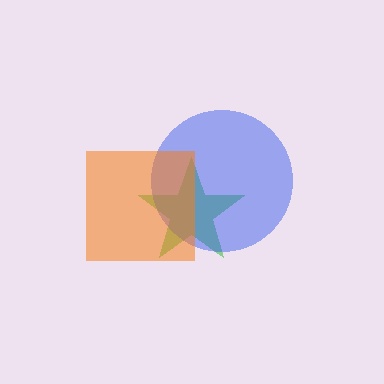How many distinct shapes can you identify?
There are 3 distinct shapes: a green star, a blue circle, an orange square.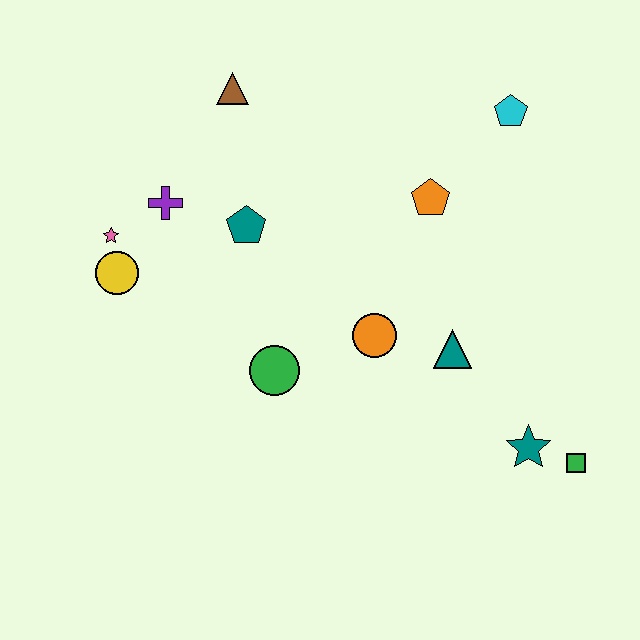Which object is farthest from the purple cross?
The green square is farthest from the purple cross.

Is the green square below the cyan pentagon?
Yes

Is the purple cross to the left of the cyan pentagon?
Yes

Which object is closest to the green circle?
The orange circle is closest to the green circle.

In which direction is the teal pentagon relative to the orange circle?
The teal pentagon is to the left of the orange circle.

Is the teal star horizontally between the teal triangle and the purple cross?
No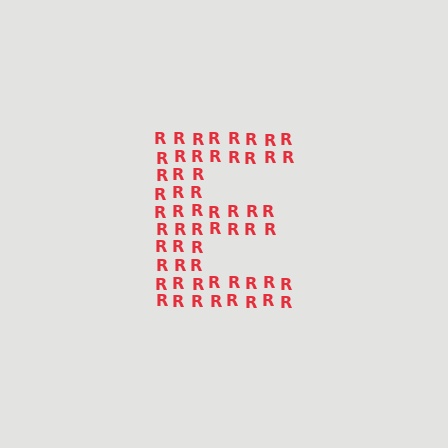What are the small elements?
The small elements are letter R's.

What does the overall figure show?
The overall figure shows the letter E.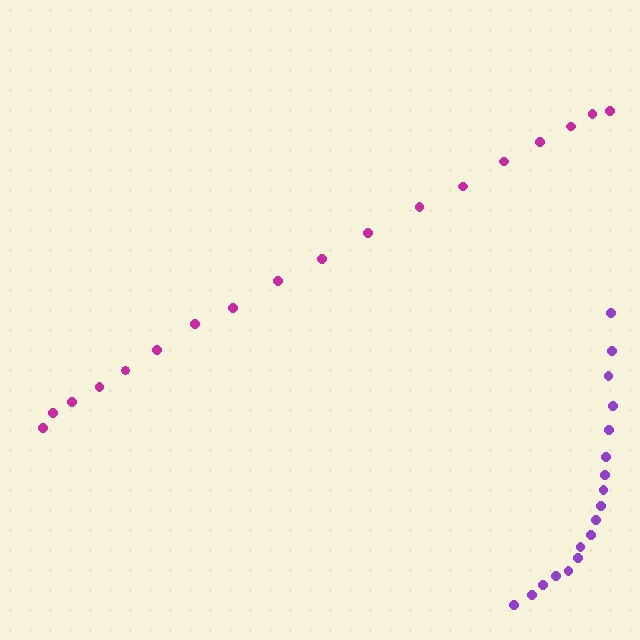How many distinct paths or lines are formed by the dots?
There are 2 distinct paths.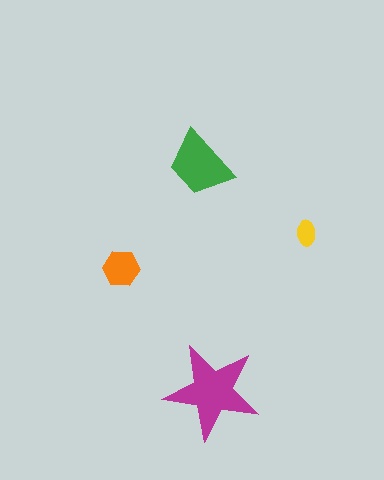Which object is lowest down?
The magenta star is bottommost.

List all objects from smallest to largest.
The yellow ellipse, the orange hexagon, the green trapezoid, the magenta star.